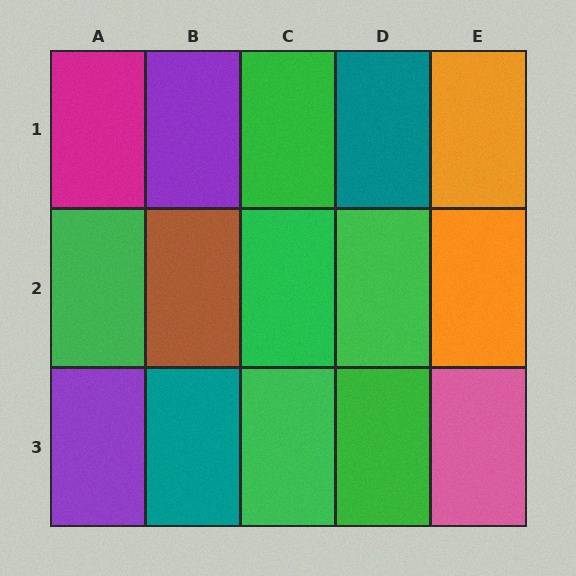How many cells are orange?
2 cells are orange.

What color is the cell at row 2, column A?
Green.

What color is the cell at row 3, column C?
Green.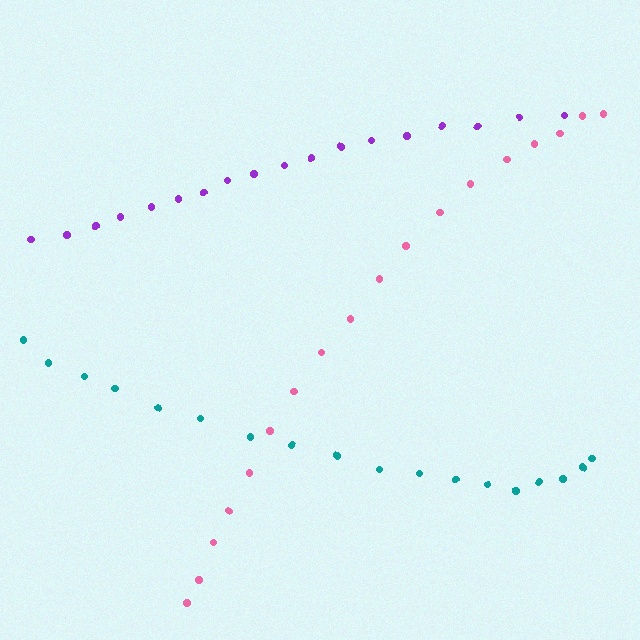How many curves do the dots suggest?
There are 3 distinct paths.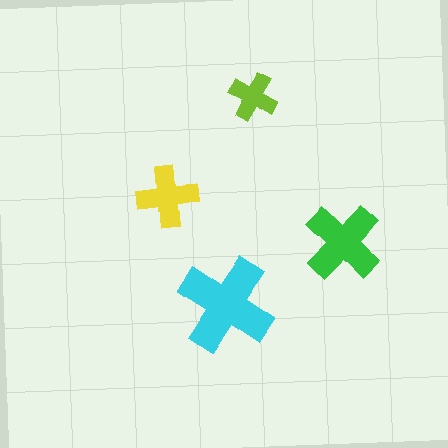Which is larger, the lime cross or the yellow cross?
The yellow one.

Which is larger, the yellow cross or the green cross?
The green one.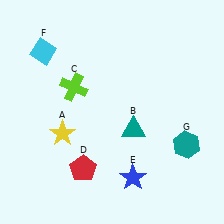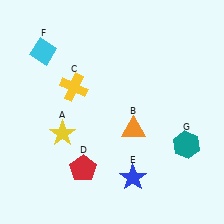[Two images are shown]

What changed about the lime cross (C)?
In Image 1, C is lime. In Image 2, it changed to yellow.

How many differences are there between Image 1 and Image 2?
There are 2 differences between the two images.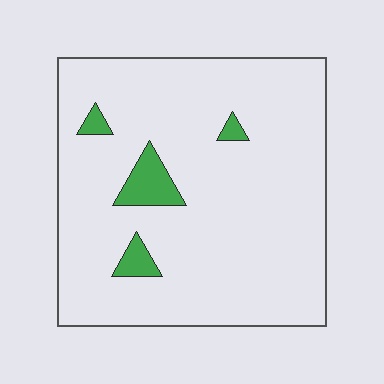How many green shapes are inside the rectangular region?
4.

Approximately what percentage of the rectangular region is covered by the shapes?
Approximately 5%.